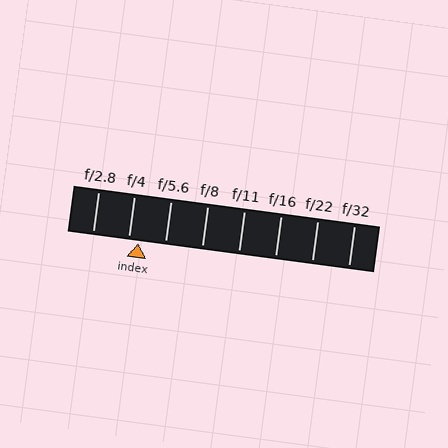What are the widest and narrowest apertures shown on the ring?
The widest aperture shown is f/2.8 and the narrowest is f/32.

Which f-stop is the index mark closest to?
The index mark is closest to f/4.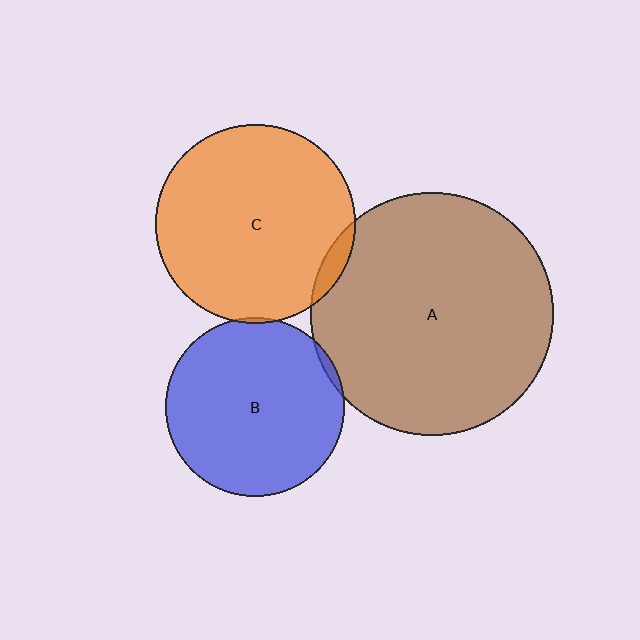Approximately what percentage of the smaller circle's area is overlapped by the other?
Approximately 5%.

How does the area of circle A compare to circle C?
Approximately 1.5 times.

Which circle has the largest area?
Circle A (brown).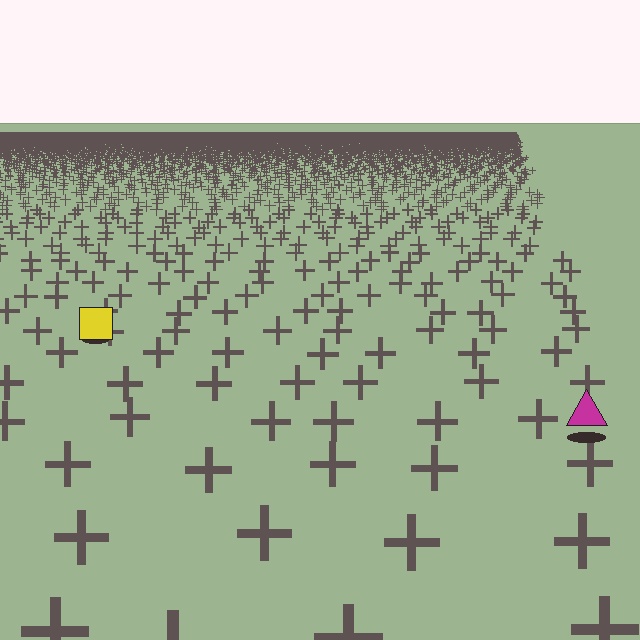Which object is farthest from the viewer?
The yellow square is farthest from the viewer. It appears smaller and the ground texture around it is denser.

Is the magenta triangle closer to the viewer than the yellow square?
Yes. The magenta triangle is closer — you can tell from the texture gradient: the ground texture is coarser near it.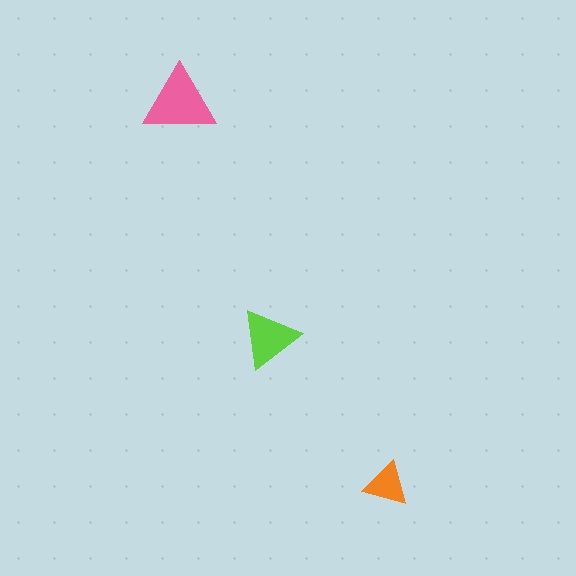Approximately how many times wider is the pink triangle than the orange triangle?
About 1.5 times wider.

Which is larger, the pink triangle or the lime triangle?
The pink one.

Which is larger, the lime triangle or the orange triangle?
The lime one.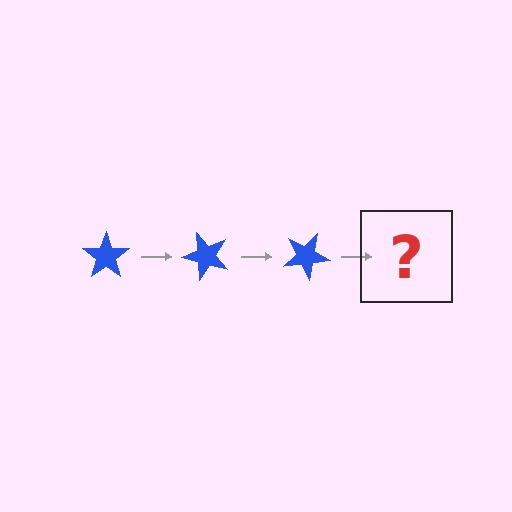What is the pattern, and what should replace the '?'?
The pattern is that the star rotates 50 degrees each step. The '?' should be a blue star rotated 150 degrees.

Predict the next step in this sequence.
The next step is a blue star rotated 150 degrees.